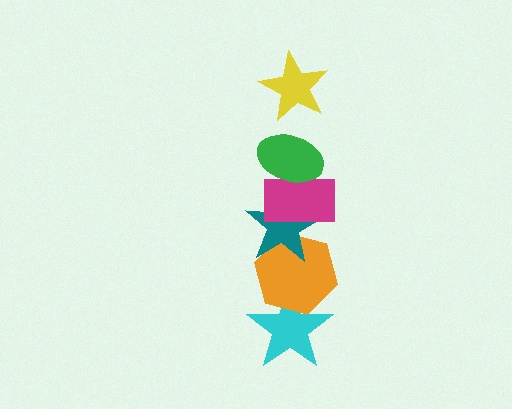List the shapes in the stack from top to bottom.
From top to bottom: the yellow star, the green ellipse, the magenta rectangle, the teal star, the orange hexagon, the cyan star.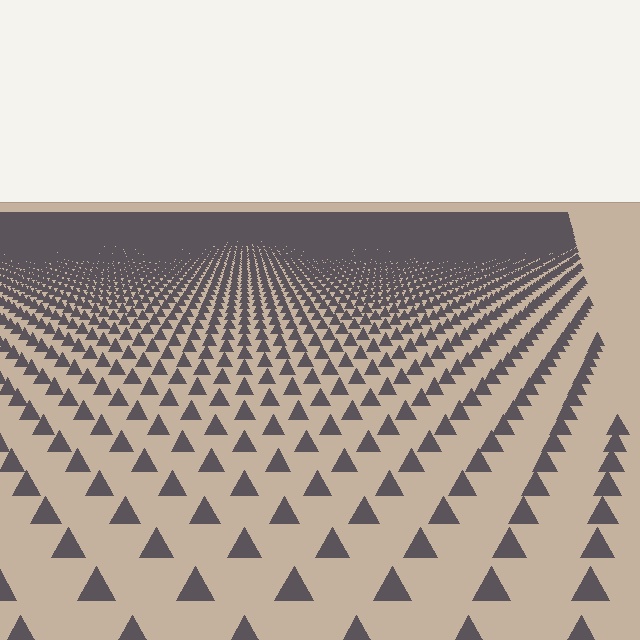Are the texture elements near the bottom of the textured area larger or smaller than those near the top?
Larger. Near the bottom, elements are closer to the viewer and appear at a bigger on-screen size.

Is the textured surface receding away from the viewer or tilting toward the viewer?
The surface is receding away from the viewer. Texture elements get smaller and denser toward the top.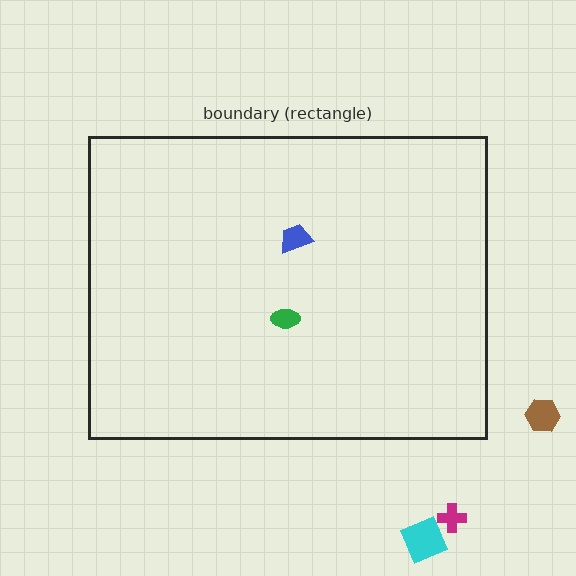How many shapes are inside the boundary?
2 inside, 3 outside.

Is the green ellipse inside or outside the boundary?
Inside.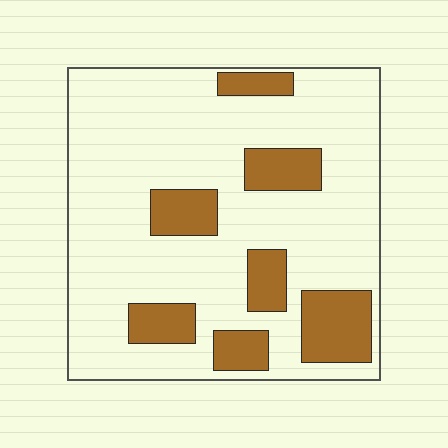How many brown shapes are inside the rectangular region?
7.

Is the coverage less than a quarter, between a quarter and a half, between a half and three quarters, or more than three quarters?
Less than a quarter.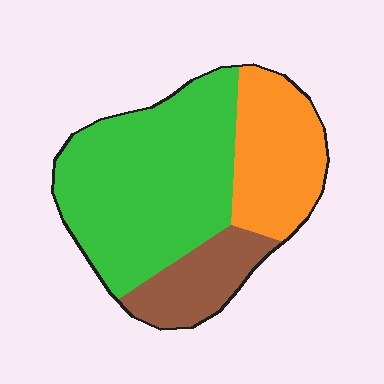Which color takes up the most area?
Green, at roughly 55%.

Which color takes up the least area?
Brown, at roughly 15%.